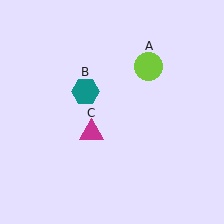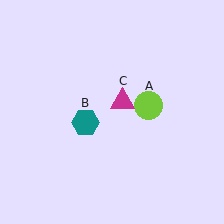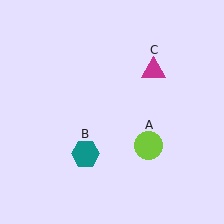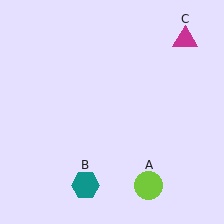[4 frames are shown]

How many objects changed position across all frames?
3 objects changed position: lime circle (object A), teal hexagon (object B), magenta triangle (object C).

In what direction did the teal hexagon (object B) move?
The teal hexagon (object B) moved down.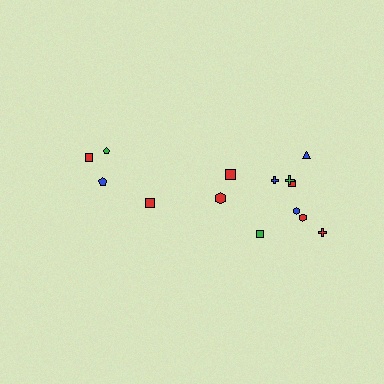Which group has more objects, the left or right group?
The right group.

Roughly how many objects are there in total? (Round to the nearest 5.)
Roughly 15 objects in total.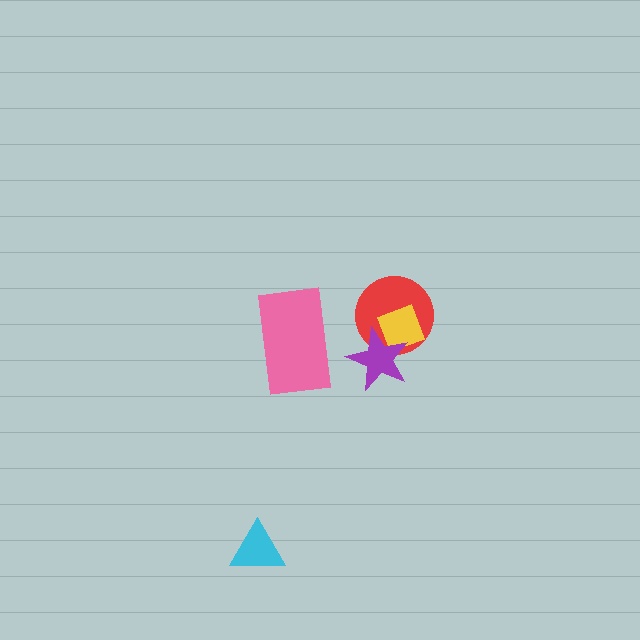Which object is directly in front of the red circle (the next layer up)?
The yellow diamond is directly in front of the red circle.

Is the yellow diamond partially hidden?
Yes, it is partially covered by another shape.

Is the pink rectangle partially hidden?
No, no other shape covers it.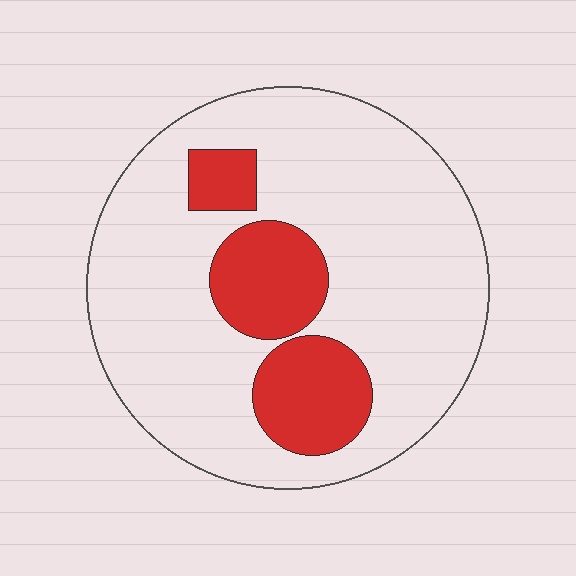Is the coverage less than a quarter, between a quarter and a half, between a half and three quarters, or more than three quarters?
Less than a quarter.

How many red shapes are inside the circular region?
3.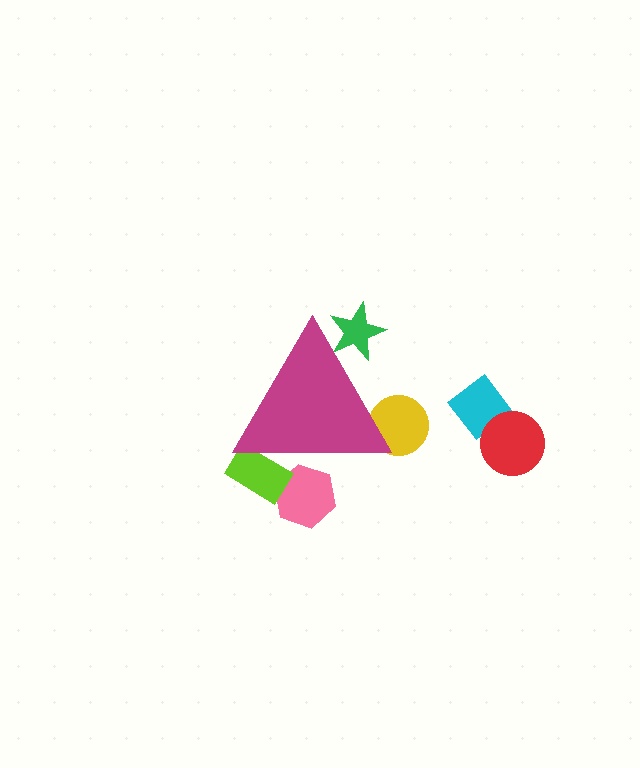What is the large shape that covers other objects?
A magenta triangle.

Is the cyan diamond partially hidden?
No, the cyan diamond is fully visible.